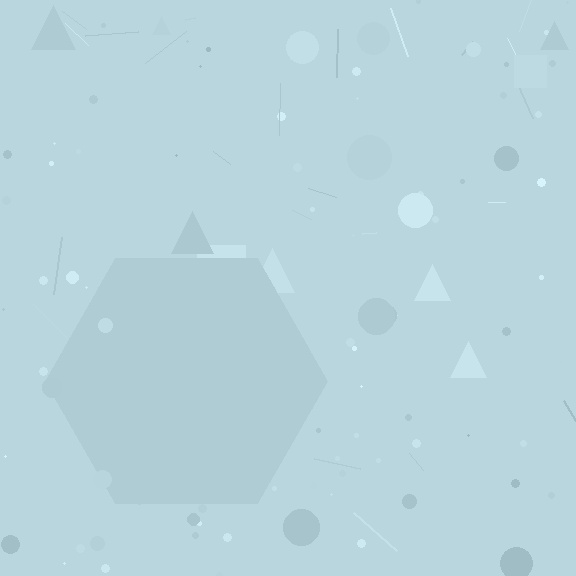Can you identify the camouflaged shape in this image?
The camouflaged shape is a hexagon.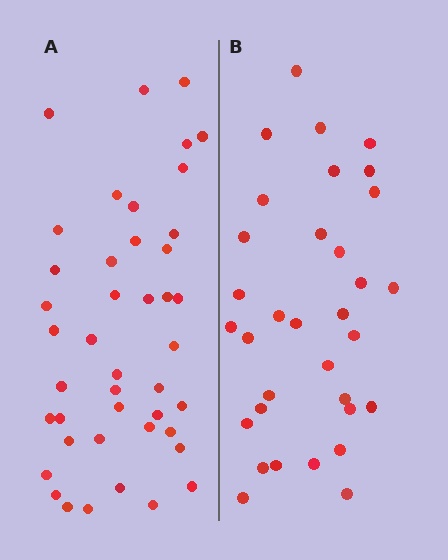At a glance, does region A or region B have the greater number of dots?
Region A (the left region) has more dots.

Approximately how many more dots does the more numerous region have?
Region A has roughly 10 or so more dots than region B.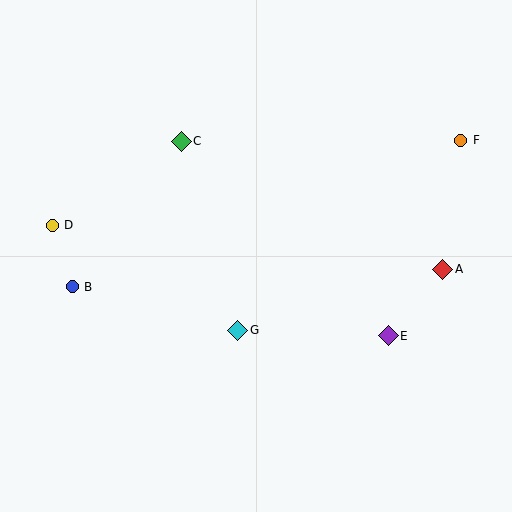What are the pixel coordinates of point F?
Point F is at (461, 140).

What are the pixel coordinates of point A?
Point A is at (443, 269).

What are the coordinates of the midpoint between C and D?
The midpoint between C and D is at (117, 183).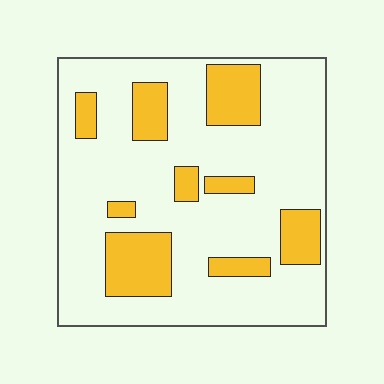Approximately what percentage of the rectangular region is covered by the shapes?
Approximately 25%.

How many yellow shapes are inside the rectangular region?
9.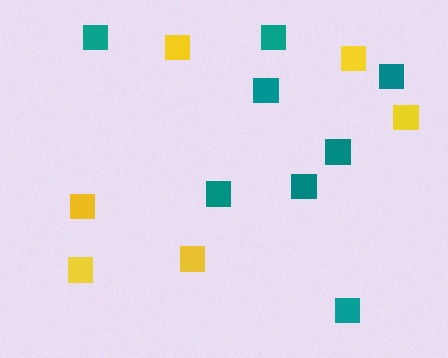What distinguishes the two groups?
There are 2 groups: one group of yellow squares (6) and one group of teal squares (8).